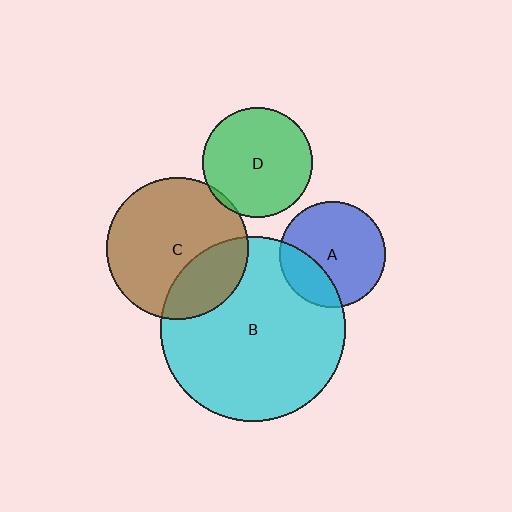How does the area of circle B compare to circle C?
Approximately 1.7 times.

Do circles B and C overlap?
Yes.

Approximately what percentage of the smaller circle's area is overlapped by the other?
Approximately 30%.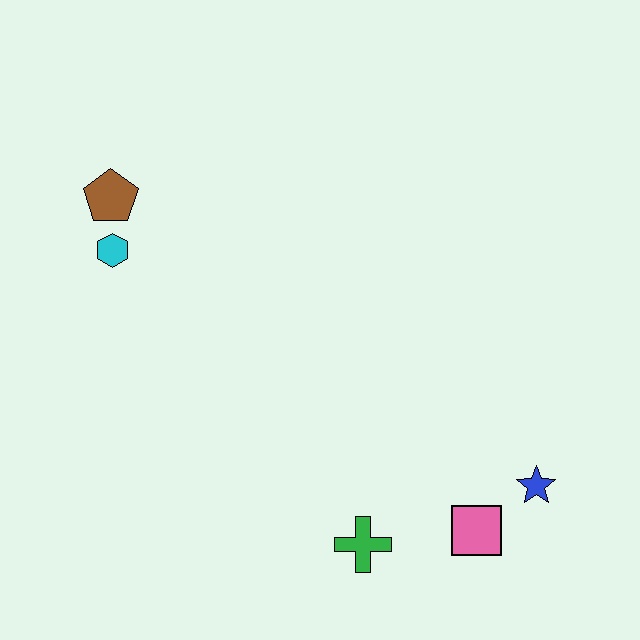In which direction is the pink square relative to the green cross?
The pink square is to the right of the green cross.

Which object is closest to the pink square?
The blue star is closest to the pink square.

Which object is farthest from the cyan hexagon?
The blue star is farthest from the cyan hexagon.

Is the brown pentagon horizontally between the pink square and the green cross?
No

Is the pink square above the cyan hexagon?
No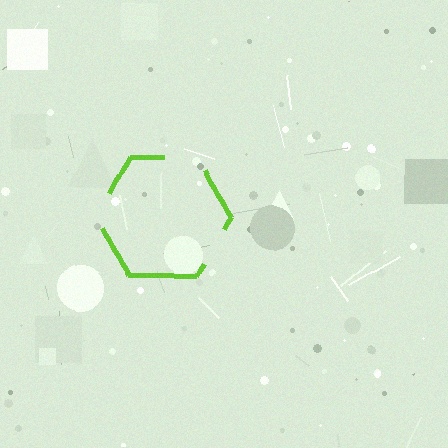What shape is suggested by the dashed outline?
The dashed outline suggests a hexagon.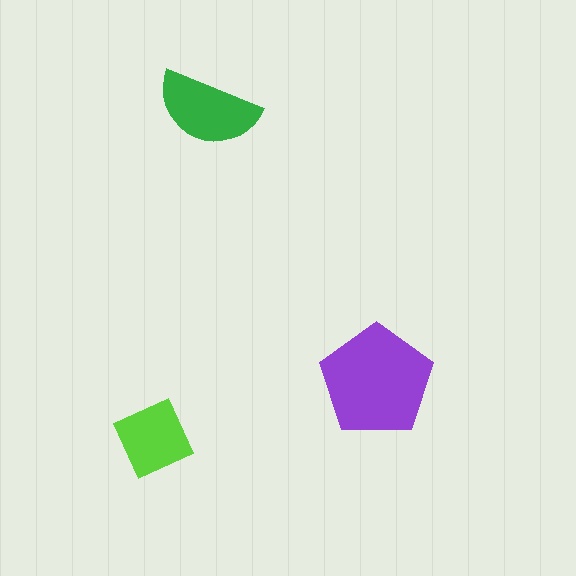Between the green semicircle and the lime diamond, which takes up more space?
The green semicircle.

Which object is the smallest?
The lime diamond.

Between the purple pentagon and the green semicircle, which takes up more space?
The purple pentagon.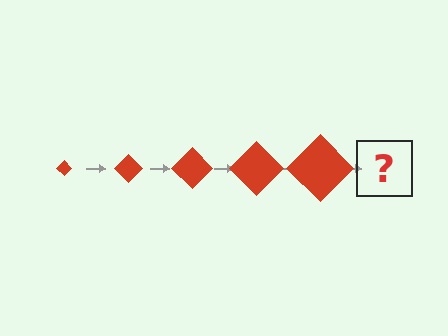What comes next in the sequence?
The next element should be a red diamond, larger than the previous one.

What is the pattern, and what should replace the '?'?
The pattern is that the diamond gets progressively larger each step. The '?' should be a red diamond, larger than the previous one.